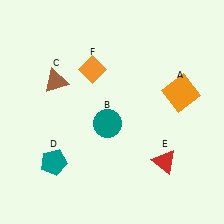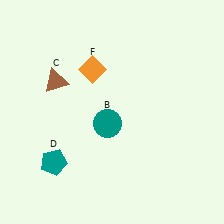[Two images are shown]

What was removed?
The orange square (A), the red triangle (E) were removed in Image 2.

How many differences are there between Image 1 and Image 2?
There are 2 differences between the two images.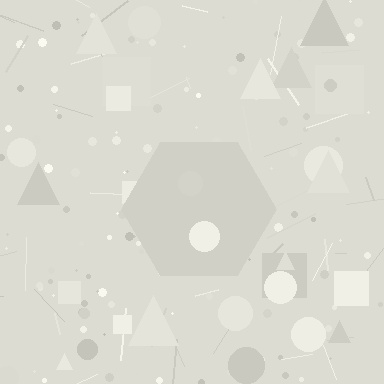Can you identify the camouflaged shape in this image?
The camouflaged shape is a hexagon.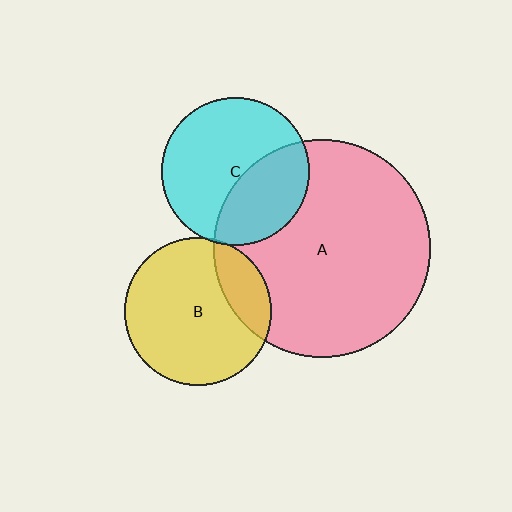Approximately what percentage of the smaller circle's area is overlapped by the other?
Approximately 20%.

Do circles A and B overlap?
Yes.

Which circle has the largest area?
Circle A (pink).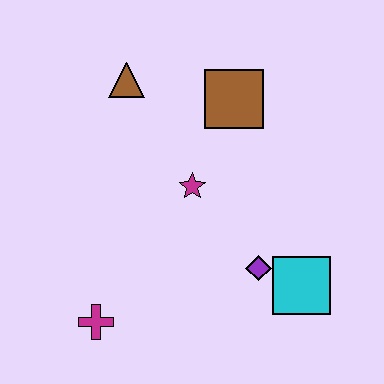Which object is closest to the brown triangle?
The brown square is closest to the brown triangle.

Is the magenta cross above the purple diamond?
No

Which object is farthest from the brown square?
The magenta cross is farthest from the brown square.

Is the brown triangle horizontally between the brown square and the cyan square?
No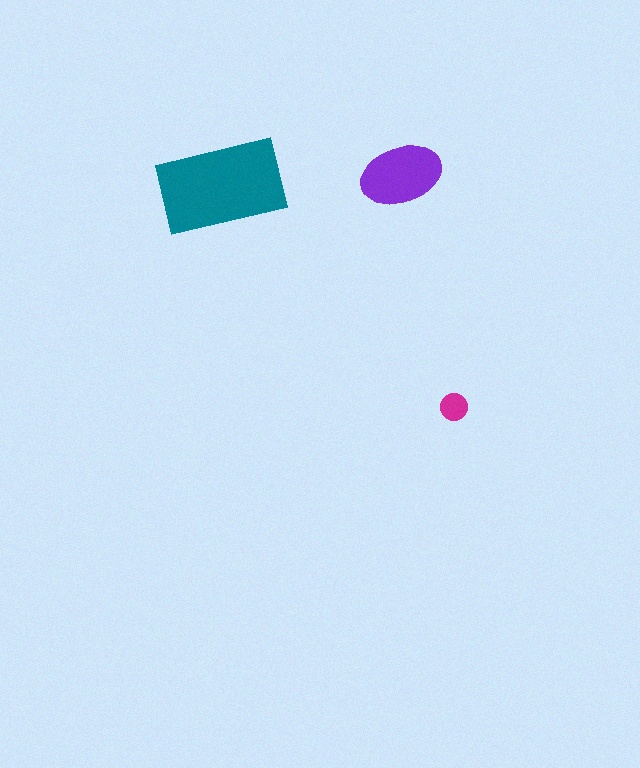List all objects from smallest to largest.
The magenta circle, the purple ellipse, the teal rectangle.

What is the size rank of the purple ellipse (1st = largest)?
2nd.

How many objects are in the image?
There are 3 objects in the image.